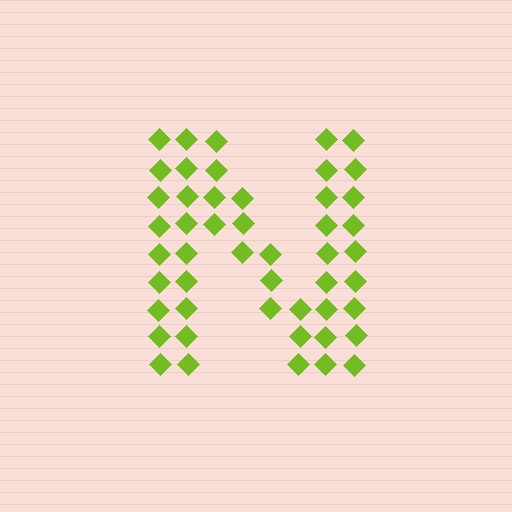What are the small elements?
The small elements are diamonds.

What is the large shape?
The large shape is the letter N.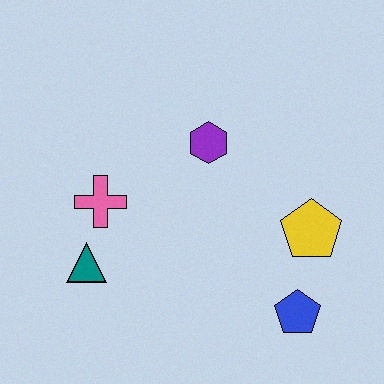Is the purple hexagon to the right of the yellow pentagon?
No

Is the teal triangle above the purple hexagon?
No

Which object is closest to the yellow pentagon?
The blue pentagon is closest to the yellow pentagon.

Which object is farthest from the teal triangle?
The yellow pentagon is farthest from the teal triangle.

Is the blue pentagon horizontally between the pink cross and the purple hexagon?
No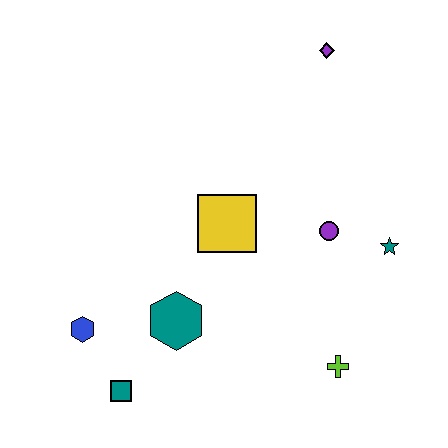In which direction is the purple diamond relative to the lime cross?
The purple diamond is above the lime cross.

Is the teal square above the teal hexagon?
No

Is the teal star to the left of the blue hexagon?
No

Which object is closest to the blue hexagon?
The teal square is closest to the blue hexagon.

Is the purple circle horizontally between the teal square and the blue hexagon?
No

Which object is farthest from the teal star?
The blue hexagon is farthest from the teal star.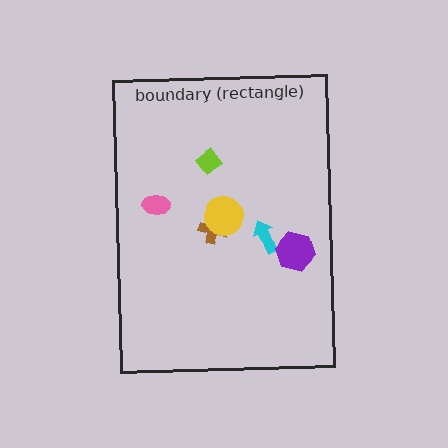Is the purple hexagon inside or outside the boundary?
Inside.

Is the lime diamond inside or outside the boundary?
Inside.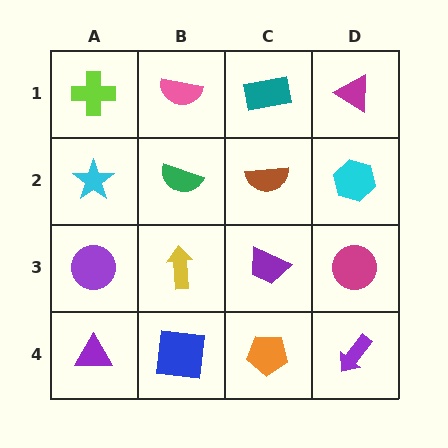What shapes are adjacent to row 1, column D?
A cyan hexagon (row 2, column D), a teal rectangle (row 1, column C).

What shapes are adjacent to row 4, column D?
A magenta circle (row 3, column D), an orange pentagon (row 4, column C).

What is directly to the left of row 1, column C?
A pink semicircle.